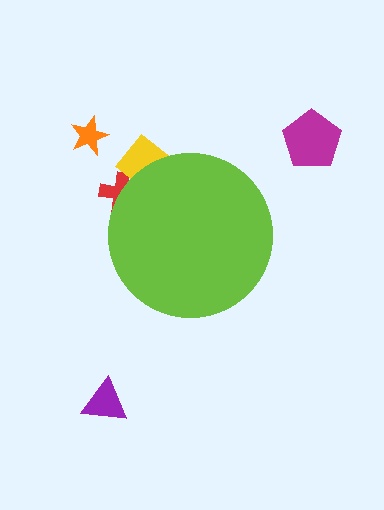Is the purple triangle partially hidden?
No, the purple triangle is fully visible.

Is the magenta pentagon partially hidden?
No, the magenta pentagon is fully visible.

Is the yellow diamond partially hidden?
Yes, the yellow diamond is partially hidden behind the lime circle.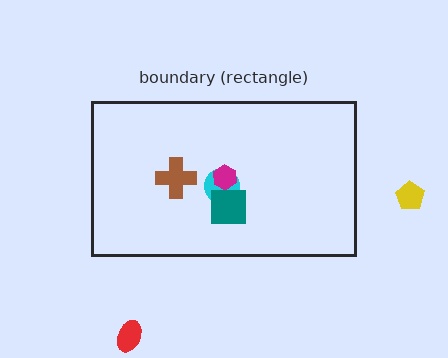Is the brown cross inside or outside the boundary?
Inside.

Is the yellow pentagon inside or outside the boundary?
Outside.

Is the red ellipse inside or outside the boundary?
Outside.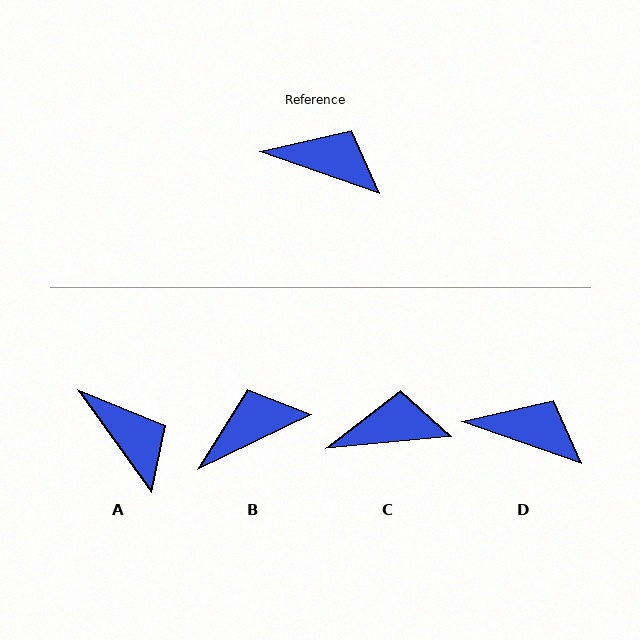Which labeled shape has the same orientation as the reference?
D.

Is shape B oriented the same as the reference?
No, it is off by about 45 degrees.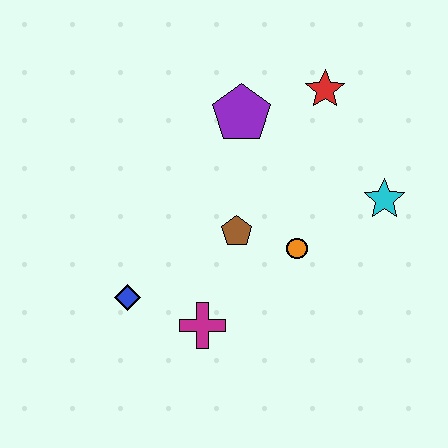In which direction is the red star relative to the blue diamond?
The red star is above the blue diamond.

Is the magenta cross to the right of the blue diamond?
Yes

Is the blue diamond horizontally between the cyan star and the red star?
No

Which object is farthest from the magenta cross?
The red star is farthest from the magenta cross.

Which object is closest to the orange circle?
The brown pentagon is closest to the orange circle.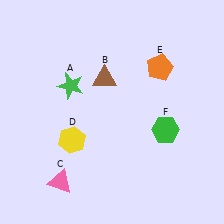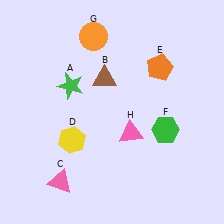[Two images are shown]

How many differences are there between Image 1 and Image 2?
There are 2 differences between the two images.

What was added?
An orange circle (G), a pink triangle (H) were added in Image 2.